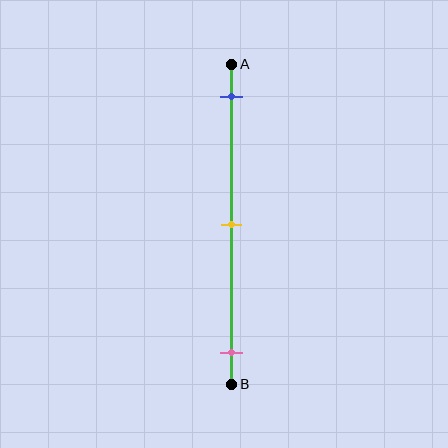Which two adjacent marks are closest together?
The blue and yellow marks are the closest adjacent pair.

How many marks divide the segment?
There are 3 marks dividing the segment.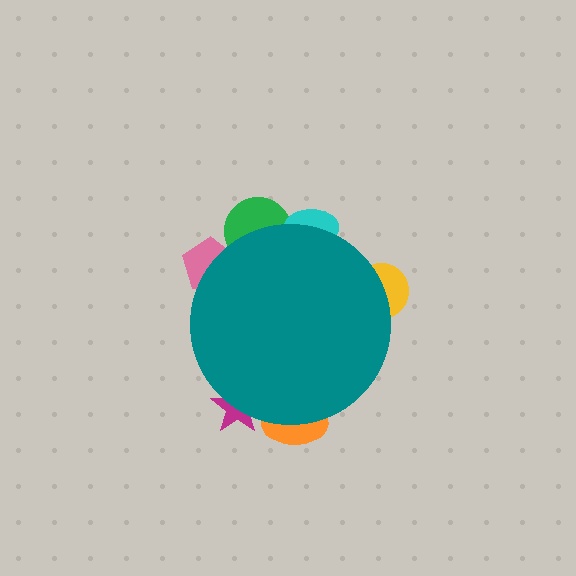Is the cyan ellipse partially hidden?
Yes, the cyan ellipse is partially hidden behind the teal circle.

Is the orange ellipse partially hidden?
Yes, the orange ellipse is partially hidden behind the teal circle.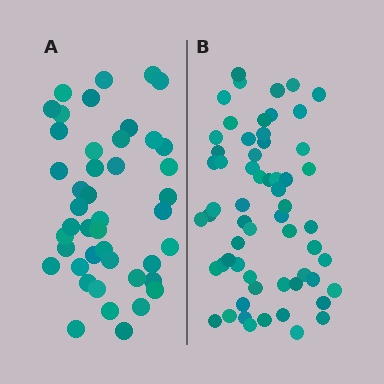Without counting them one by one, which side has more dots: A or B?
Region B (the right region) has more dots.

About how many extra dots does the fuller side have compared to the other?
Region B has approximately 15 more dots than region A.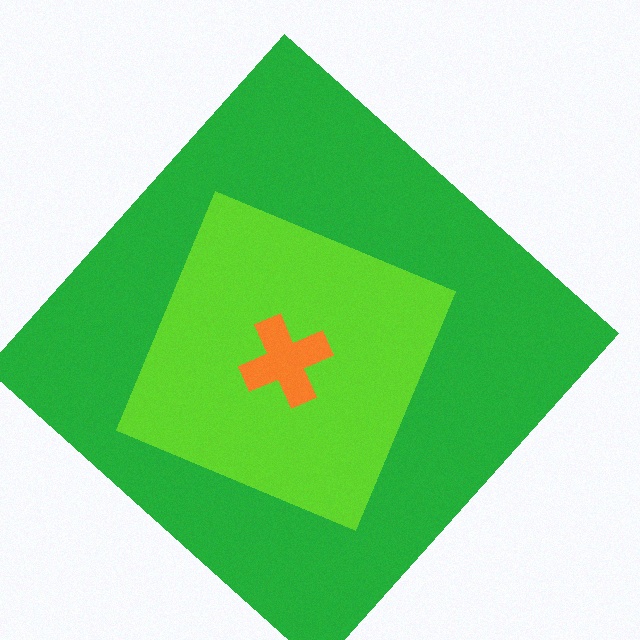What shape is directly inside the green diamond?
The lime diamond.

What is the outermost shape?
The green diamond.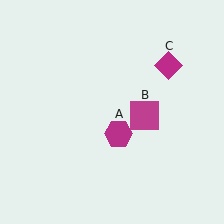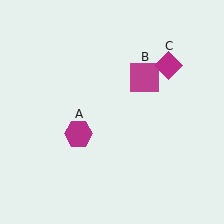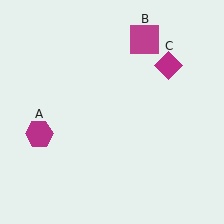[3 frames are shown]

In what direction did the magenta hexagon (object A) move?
The magenta hexagon (object A) moved left.